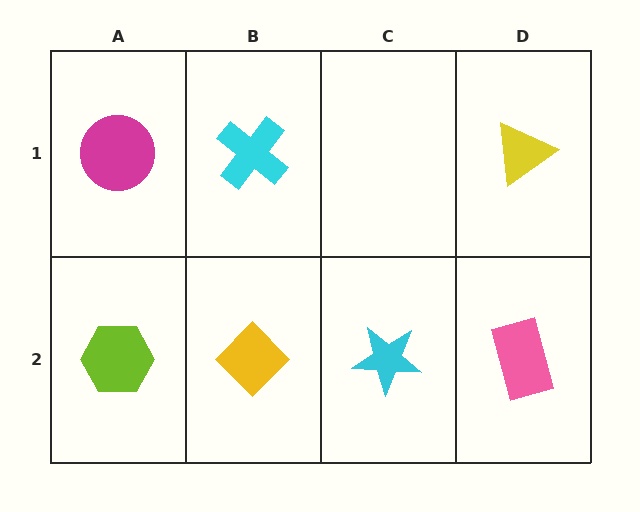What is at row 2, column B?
A yellow diamond.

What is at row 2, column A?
A lime hexagon.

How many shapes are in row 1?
3 shapes.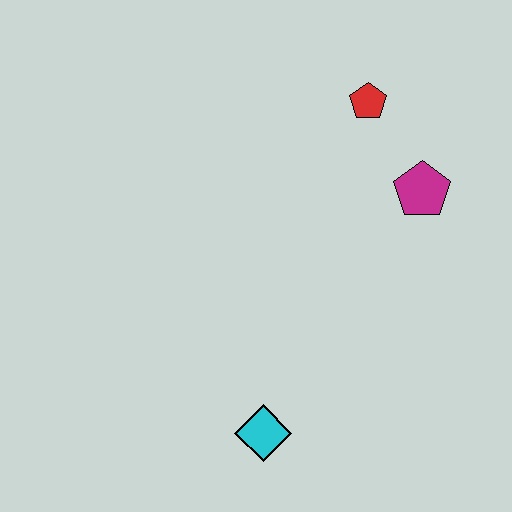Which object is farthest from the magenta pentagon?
The cyan diamond is farthest from the magenta pentagon.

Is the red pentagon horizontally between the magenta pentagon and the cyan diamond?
Yes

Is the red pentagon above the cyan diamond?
Yes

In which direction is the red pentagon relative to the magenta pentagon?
The red pentagon is above the magenta pentagon.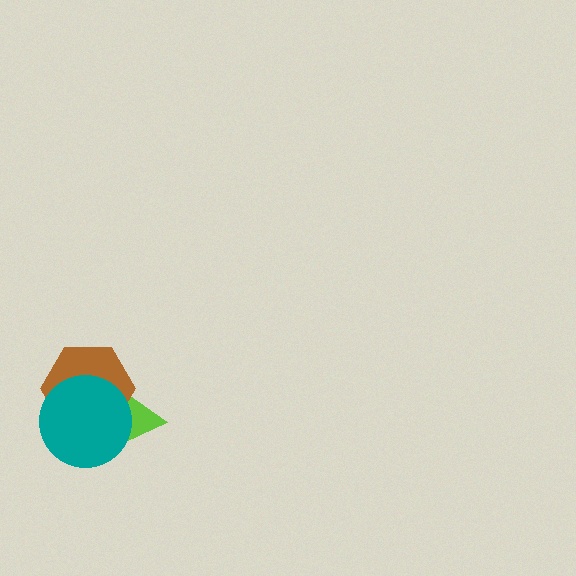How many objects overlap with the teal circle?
2 objects overlap with the teal circle.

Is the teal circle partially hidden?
No, no other shape covers it.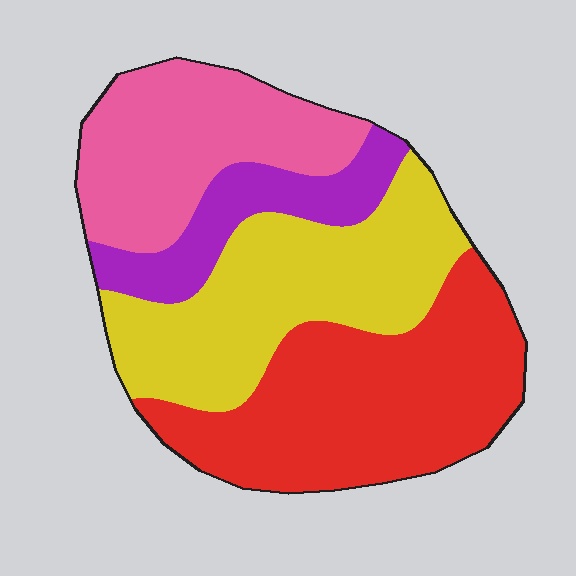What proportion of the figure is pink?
Pink takes up between a sixth and a third of the figure.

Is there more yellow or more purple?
Yellow.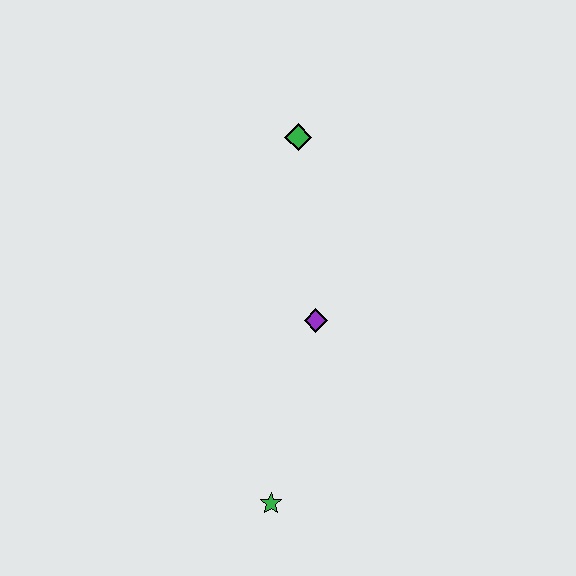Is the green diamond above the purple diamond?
Yes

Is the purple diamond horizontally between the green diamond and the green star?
No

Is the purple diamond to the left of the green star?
No